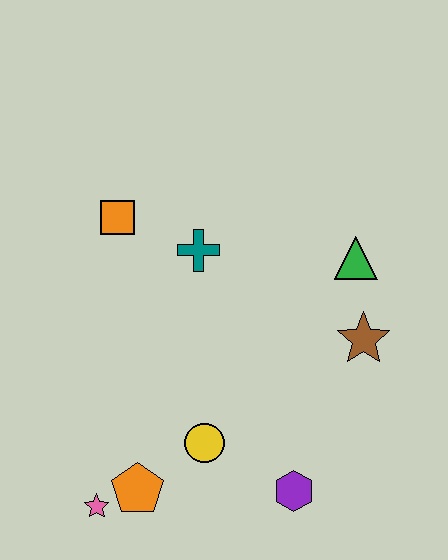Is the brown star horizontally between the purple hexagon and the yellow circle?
No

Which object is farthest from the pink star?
The green triangle is farthest from the pink star.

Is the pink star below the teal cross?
Yes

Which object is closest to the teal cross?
The orange square is closest to the teal cross.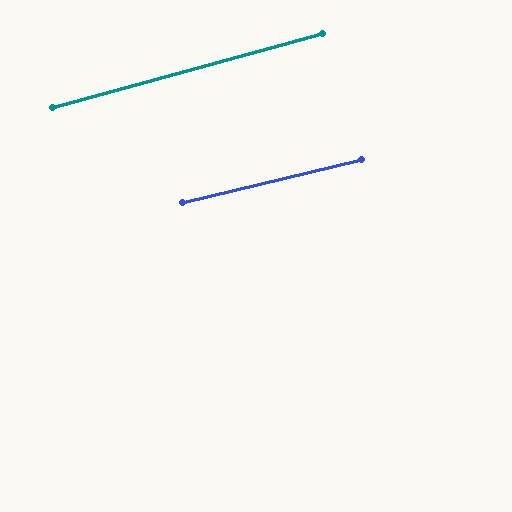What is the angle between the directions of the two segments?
Approximately 2 degrees.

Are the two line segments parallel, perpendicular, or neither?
Parallel — their directions differ by only 1.8°.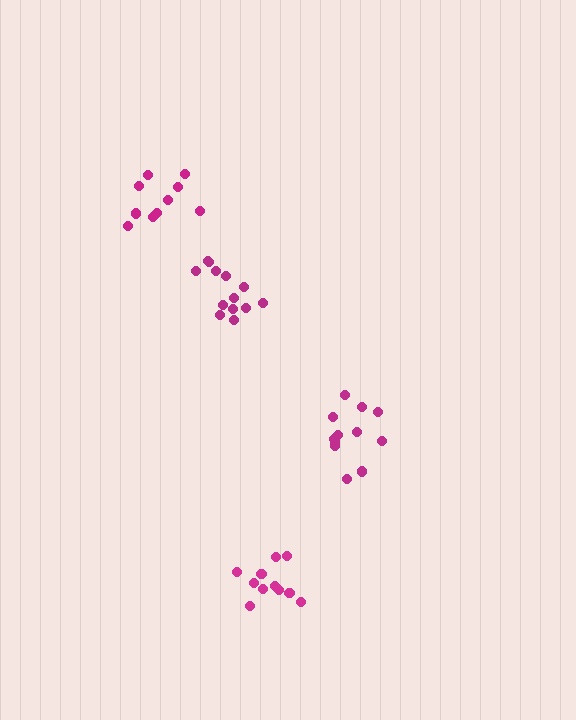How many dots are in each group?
Group 1: 13 dots, Group 2: 12 dots, Group 3: 11 dots, Group 4: 10 dots (46 total).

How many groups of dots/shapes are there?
There are 4 groups.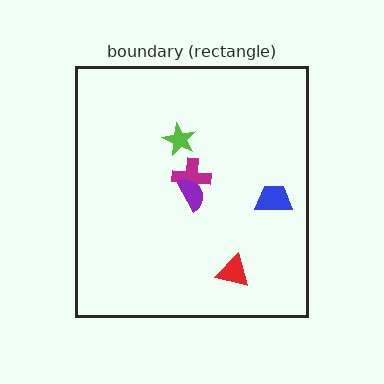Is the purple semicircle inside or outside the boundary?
Inside.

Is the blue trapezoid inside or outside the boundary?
Inside.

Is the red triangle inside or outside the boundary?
Inside.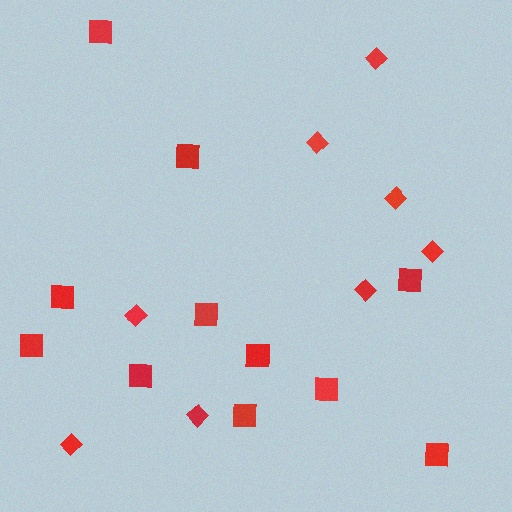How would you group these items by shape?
There are 2 groups: one group of diamonds (8) and one group of squares (11).